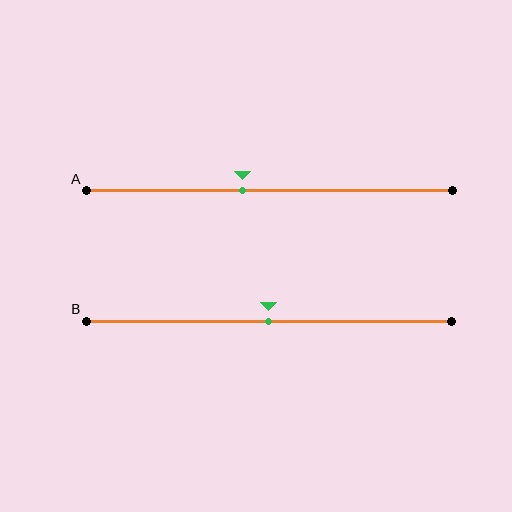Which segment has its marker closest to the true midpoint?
Segment B has its marker closest to the true midpoint.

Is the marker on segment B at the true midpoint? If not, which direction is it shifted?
Yes, the marker on segment B is at the true midpoint.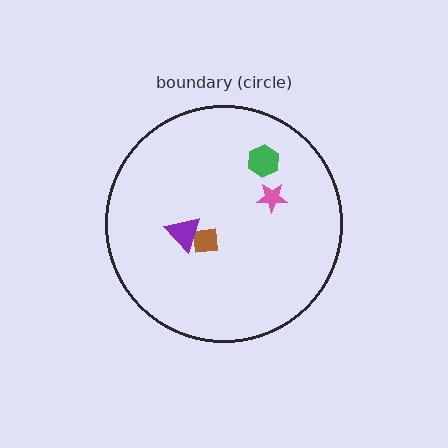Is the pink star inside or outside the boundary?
Inside.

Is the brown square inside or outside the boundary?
Inside.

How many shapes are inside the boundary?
4 inside, 0 outside.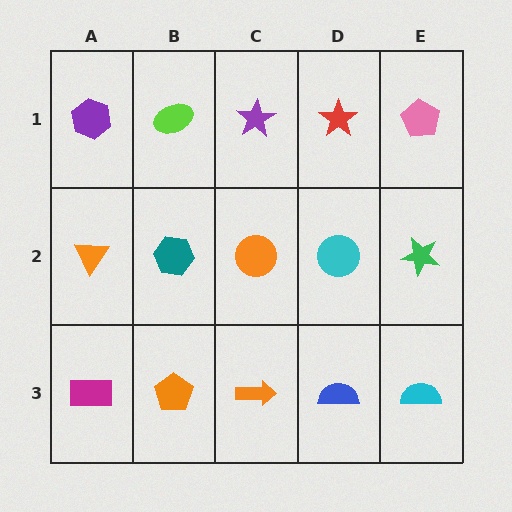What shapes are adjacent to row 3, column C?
An orange circle (row 2, column C), an orange pentagon (row 3, column B), a blue semicircle (row 3, column D).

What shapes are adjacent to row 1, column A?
An orange triangle (row 2, column A), a lime ellipse (row 1, column B).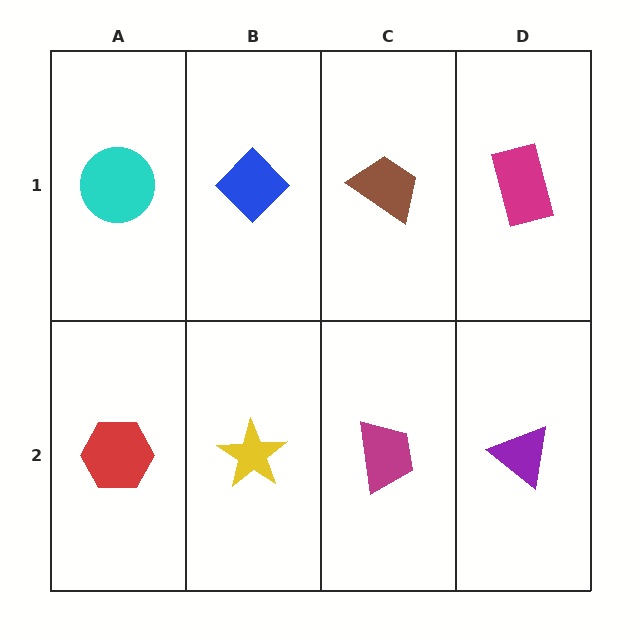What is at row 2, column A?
A red hexagon.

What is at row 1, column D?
A magenta rectangle.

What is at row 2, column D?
A purple triangle.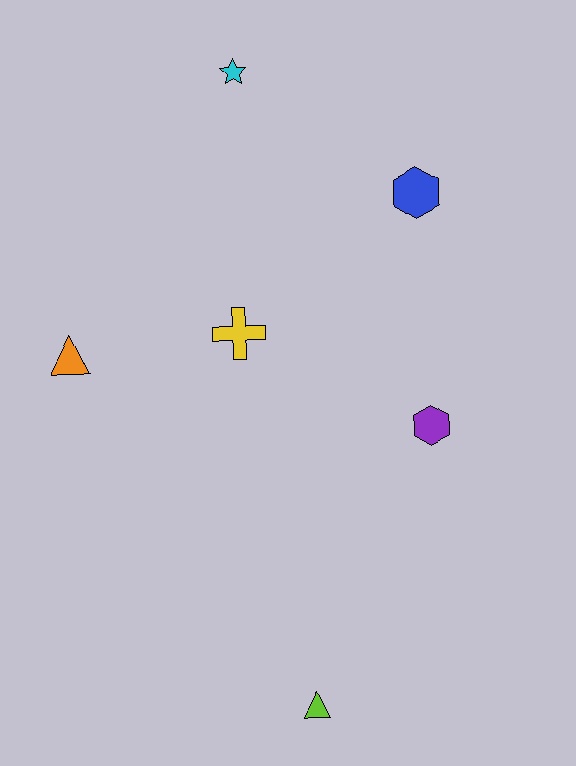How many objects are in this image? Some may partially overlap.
There are 6 objects.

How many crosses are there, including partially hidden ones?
There is 1 cross.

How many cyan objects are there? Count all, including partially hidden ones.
There is 1 cyan object.